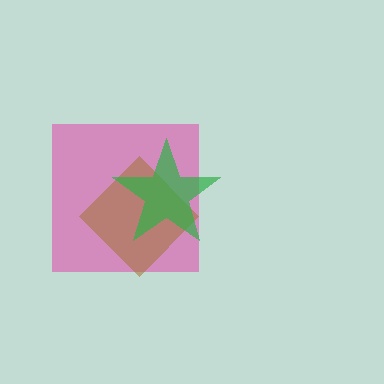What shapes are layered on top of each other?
The layered shapes are: a pink square, a brown diamond, a green star.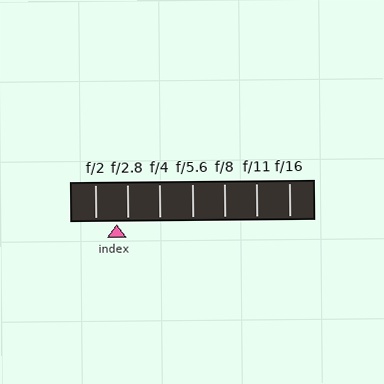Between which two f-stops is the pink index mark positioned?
The index mark is between f/2 and f/2.8.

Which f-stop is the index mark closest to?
The index mark is closest to f/2.8.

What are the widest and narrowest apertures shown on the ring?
The widest aperture shown is f/2 and the narrowest is f/16.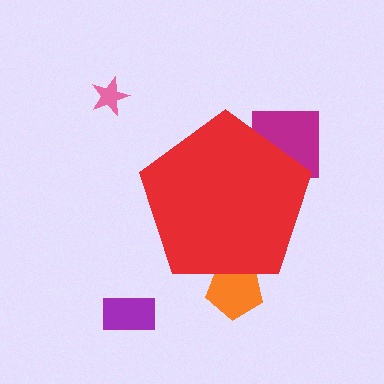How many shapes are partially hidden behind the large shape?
2 shapes are partially hidden.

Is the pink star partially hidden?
No, the pink star is fully visible.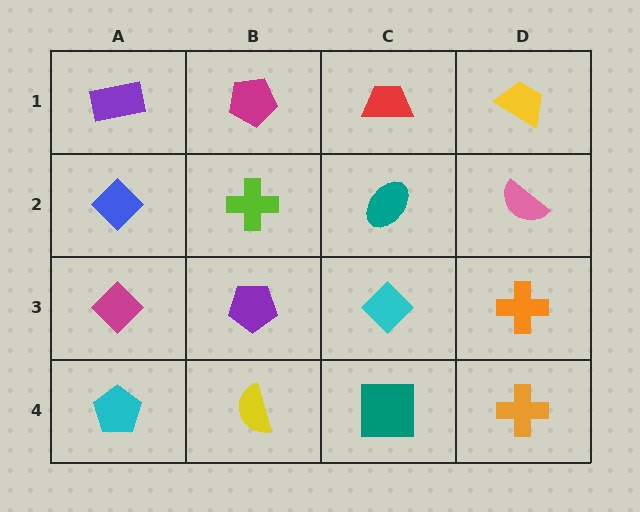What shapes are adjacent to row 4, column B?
A purple pentagon (row 3, column B), a cyan pentagon (row 4, column A), a teal square (row 4, column C).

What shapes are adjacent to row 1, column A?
A blue diamond (row 2, column A), a magenta pentagon (row 1, column B).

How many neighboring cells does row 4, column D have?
2.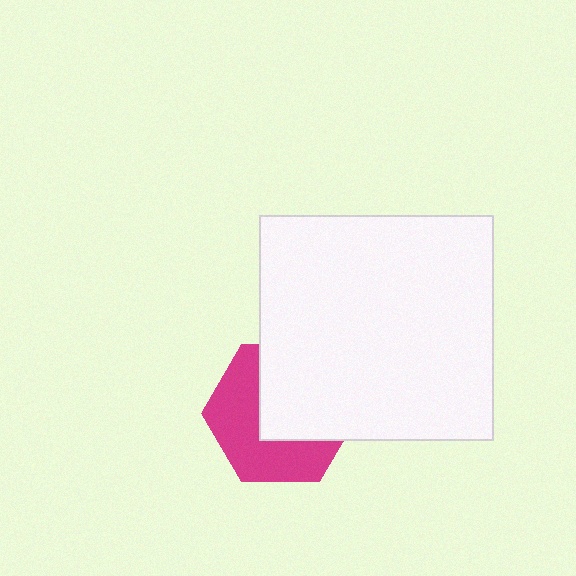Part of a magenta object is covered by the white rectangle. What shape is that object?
It is a hexagon.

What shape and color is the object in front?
The object in front is a white rectangle.